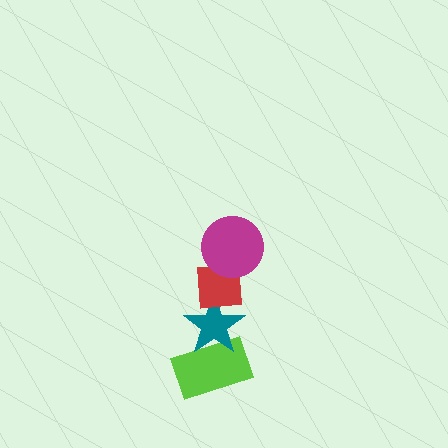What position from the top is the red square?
The red square is 2nd from the top.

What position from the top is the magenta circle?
The magenta circle is 1st from the top.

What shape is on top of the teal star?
The red square is on top of the teal star.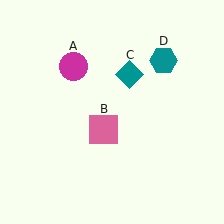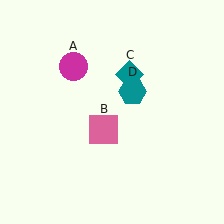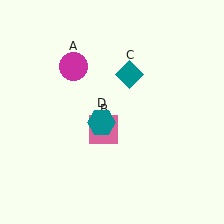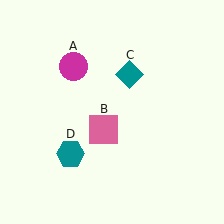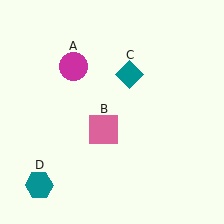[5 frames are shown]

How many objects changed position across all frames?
1 object changed position: teal hexagon (object D).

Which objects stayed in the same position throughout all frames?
Magenta circle (object A) and pink square (object B) and teal diamond (object C) remained stationary.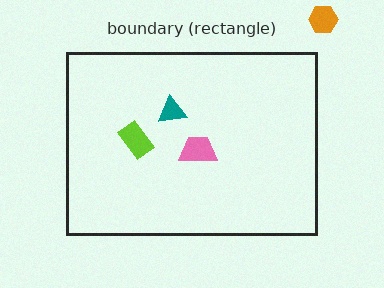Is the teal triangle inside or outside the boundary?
Inside.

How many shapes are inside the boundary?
3 inside, 1 outside.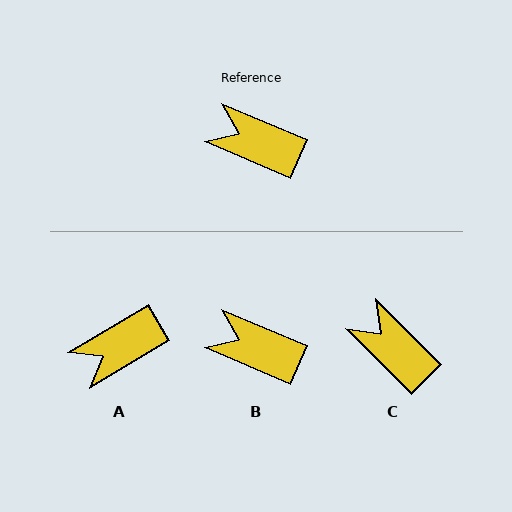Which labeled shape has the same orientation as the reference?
B.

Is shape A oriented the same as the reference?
No, it is off by about 54 degrees.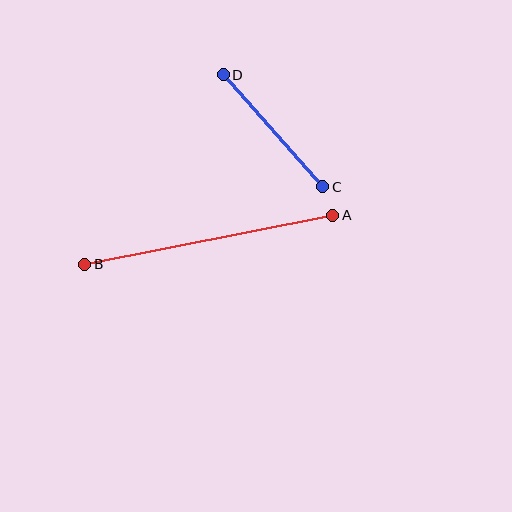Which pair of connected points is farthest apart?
Points A and B are farthest apart.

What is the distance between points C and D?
The distance is approximately 150 pixels.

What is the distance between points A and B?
The distance is approximately 253 pixels.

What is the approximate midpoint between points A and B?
The midpoint is at approximately (209, 240) pixels.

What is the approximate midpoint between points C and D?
The midpoint is at approximately (273, 131) pixels.